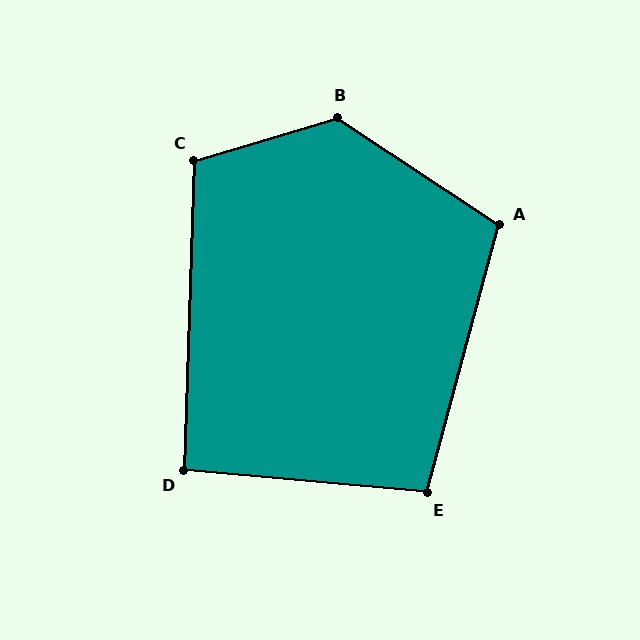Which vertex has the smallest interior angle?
D, at approximately 93 degrees.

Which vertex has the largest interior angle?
B, at approximately 130 degrees.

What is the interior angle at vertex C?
Approximately 109 degrees (obtuse).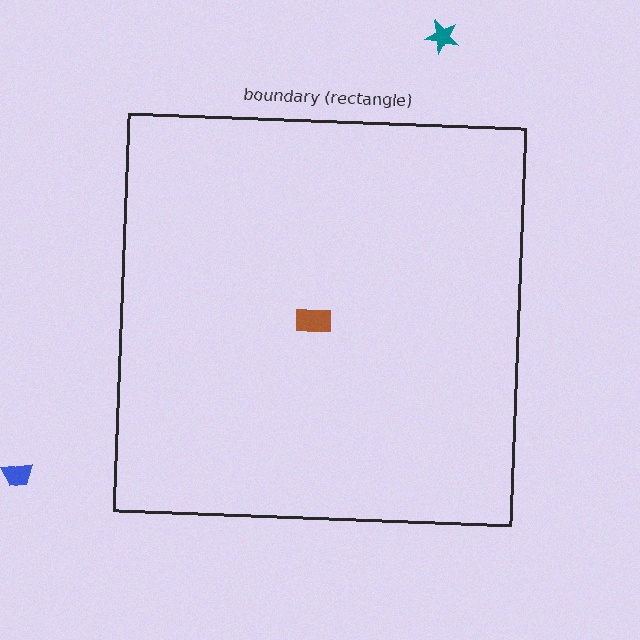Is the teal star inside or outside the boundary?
Outside.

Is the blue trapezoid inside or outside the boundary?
Outside.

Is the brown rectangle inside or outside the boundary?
Inside.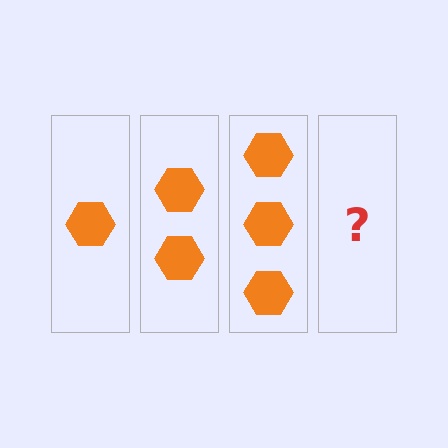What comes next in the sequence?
The next element should be 4 hexagons.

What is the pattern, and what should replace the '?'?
The pattern is that each step adds one more hexagon. The '?' should be 4 hexagons.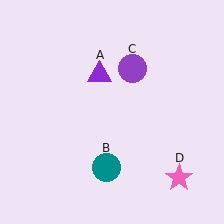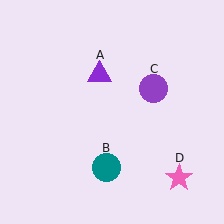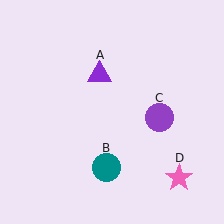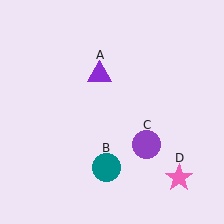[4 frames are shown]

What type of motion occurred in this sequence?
The purple circle (object C) rotated clockwise around the center of the scene.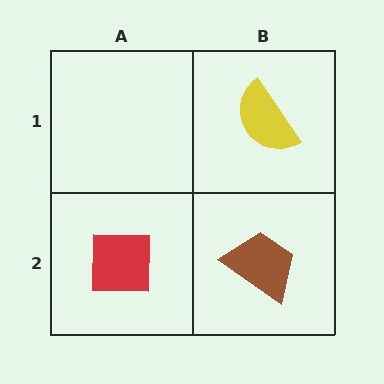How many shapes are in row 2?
2 shapes.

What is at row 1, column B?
A yellow semicircle.